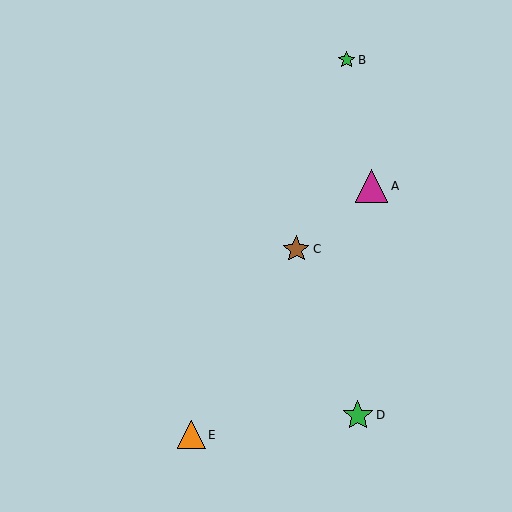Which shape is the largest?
The magenta triangle (labeled A) is the largest.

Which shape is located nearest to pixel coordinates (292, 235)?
The brown star (labeled C) at (296, 249) is nearest to that location.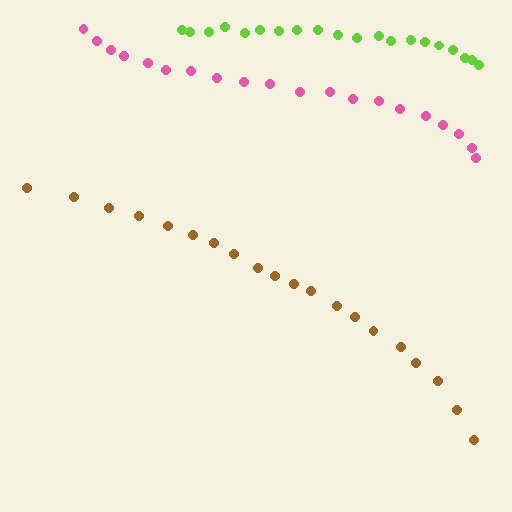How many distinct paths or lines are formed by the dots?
There are 3 distinct paths.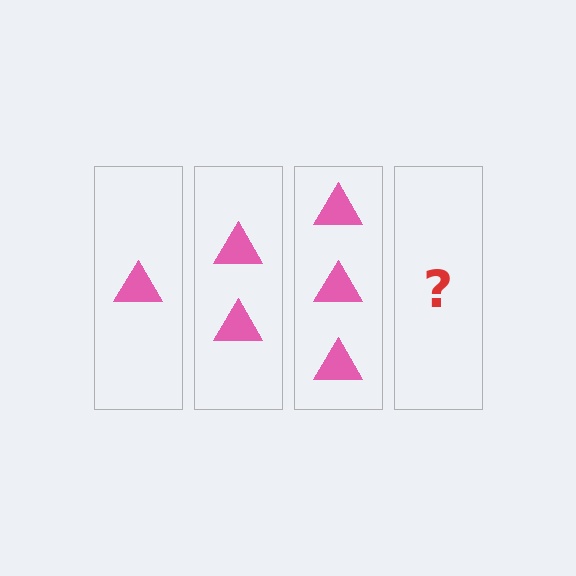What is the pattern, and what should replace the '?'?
The pattern is that each step adds one more triangle. The '?' should be 4 triangles.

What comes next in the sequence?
The next element should be 4 triangles.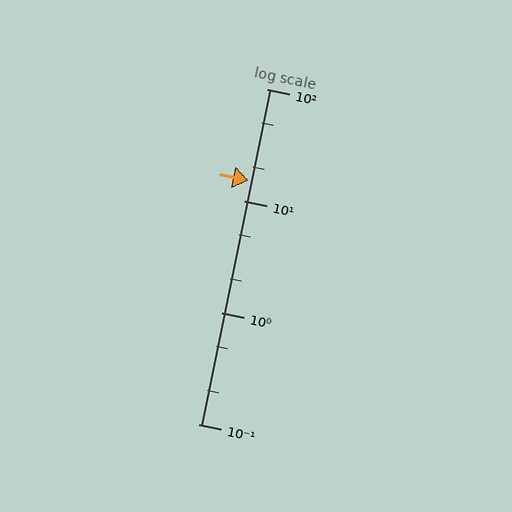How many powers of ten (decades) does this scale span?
The scale spans 3 decades, from 0.1 to 100.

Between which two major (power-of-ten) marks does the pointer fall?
The pointer is between 10 and 100.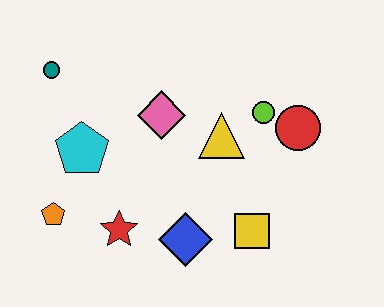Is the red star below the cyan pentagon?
Yes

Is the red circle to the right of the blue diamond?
Yes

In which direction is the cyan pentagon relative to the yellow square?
The cyan pentagon is to the left of the yellow square.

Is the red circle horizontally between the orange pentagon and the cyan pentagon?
No